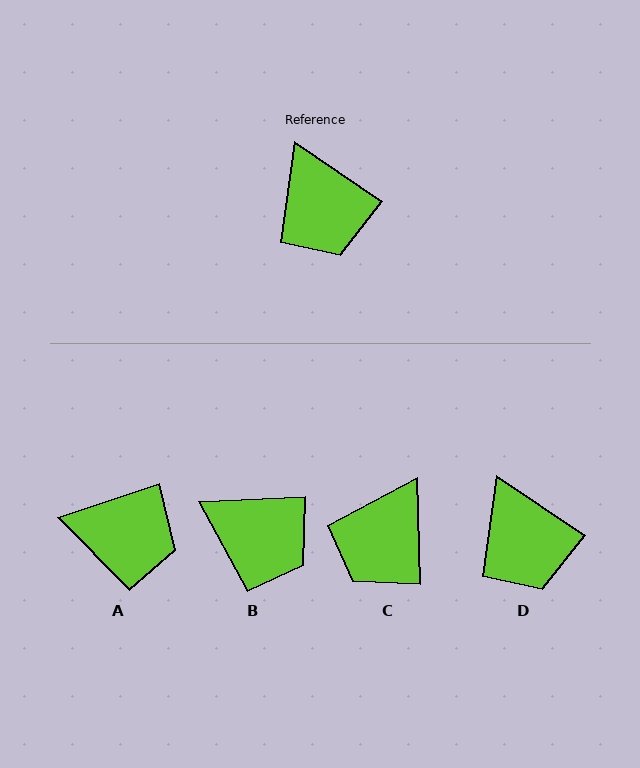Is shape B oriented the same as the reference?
No, it is off by about 37 degrees.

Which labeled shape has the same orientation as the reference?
D.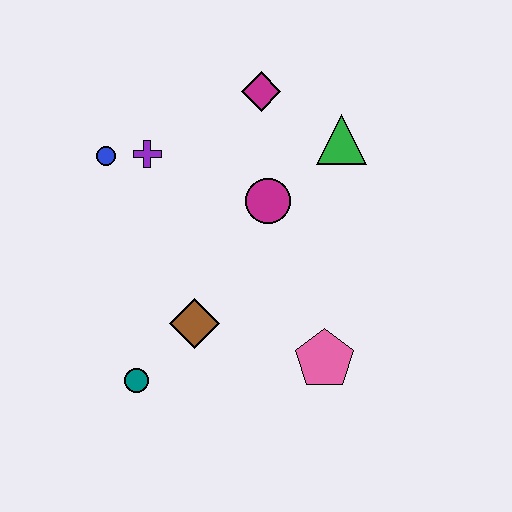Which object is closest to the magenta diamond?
The green triangle is closest to the magenta diamond.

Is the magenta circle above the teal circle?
Yes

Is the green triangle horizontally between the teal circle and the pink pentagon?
No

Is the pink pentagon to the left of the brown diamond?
No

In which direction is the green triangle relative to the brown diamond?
The green triangle is above the brown diamond.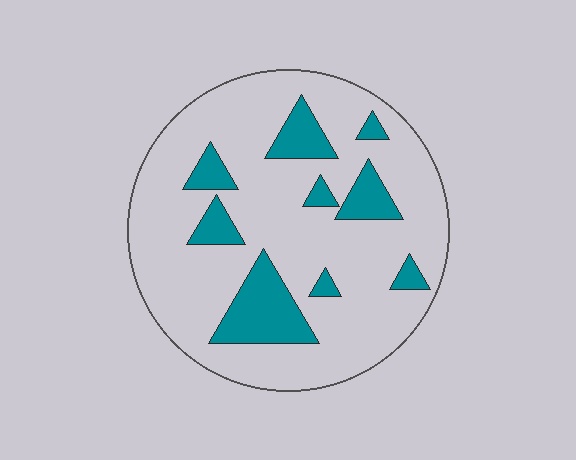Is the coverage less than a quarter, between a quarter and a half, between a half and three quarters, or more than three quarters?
Less than a quarter.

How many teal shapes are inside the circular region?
9.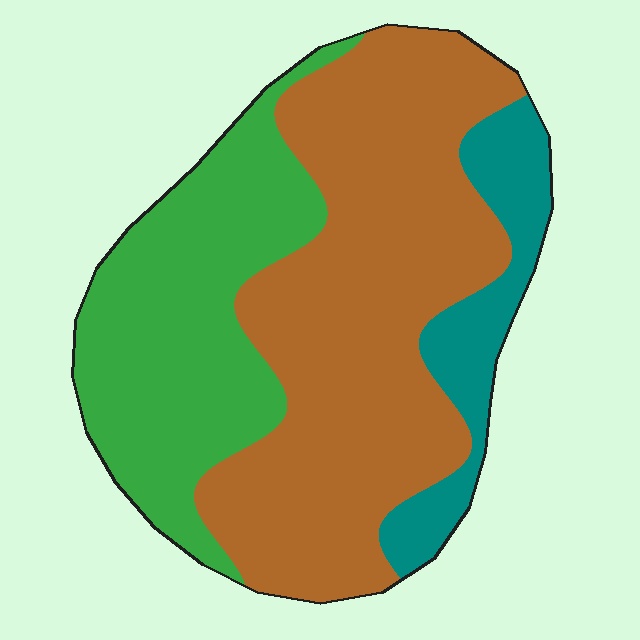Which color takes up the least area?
Teal, at roughly 15%.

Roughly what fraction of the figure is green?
Green covers roughly 35% of the figure.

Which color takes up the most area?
Brown, at roughly 55%.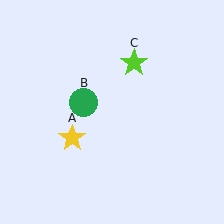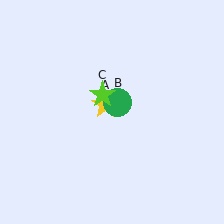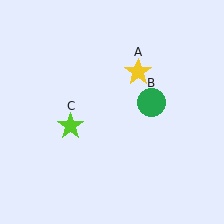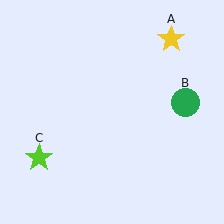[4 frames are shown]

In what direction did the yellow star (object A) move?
The yellow star (object A) moved up and to the right.